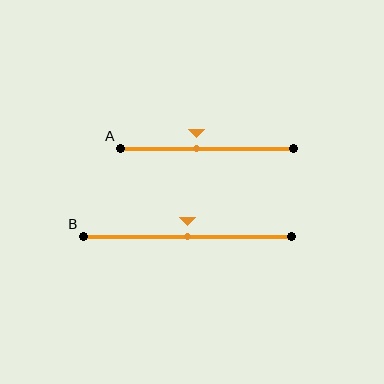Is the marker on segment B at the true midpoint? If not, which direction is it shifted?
Yes, the marker on segment B is at the true midpoint.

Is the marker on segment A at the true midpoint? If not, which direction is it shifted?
No, the marker on segment A is shifted to the left by about 6% of the segment length.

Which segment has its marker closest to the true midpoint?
Segment B has its marker closest to the true midpoint.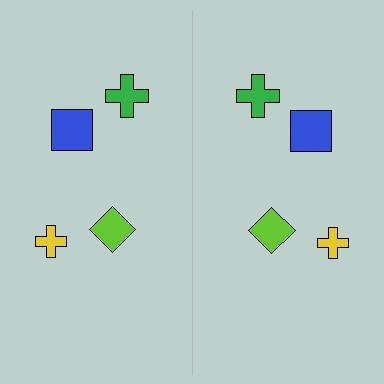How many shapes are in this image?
There are 8 shapes in this image.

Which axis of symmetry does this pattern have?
The pattern has a vertical axis of symmetry running through the center of the image.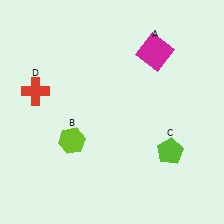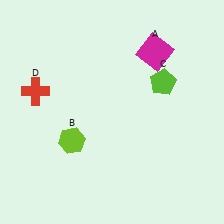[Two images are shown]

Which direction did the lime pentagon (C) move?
The lime pentagon (C) moved up.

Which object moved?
The lime pentagon (C) moved up.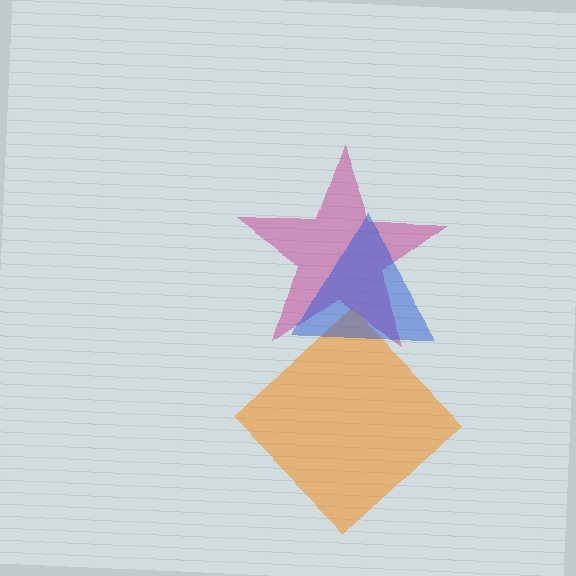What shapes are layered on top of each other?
The layered shapes are: a magenta star, an orange diamond, a blue triangle.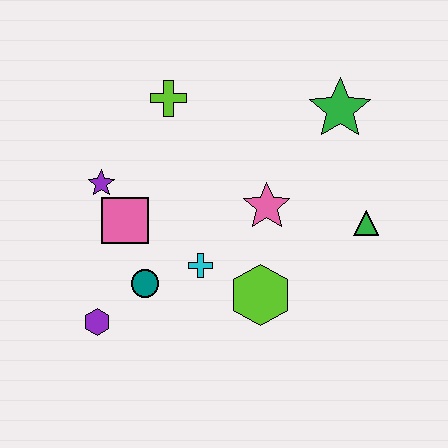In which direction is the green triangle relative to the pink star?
The green triangle is to the right of the pink star.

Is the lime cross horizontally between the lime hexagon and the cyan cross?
No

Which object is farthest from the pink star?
The purple hexagon is farthest from the pink star.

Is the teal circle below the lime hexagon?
No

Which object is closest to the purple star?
The pink square is closest to the purple star.